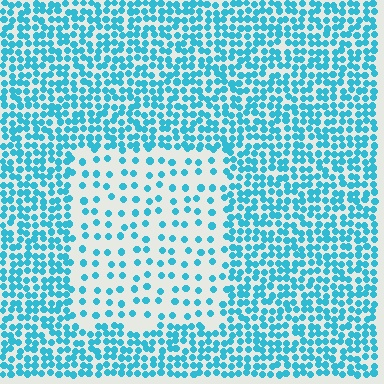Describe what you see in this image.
The image contains small cyan elements arranged at two different densities. A rectangle-shaped region is visible where the elements are less densely packed than the surrounding area.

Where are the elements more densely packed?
The elements are more densely packed outside the rectangle boundary.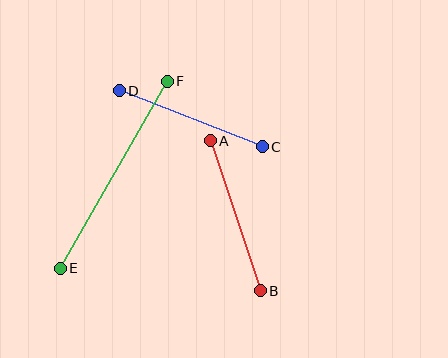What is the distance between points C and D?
The distance is approximately 154 pixels.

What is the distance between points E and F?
The distance is approximately 216 pixels.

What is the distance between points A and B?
The distance is approximately 158 pixels.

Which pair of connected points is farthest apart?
Points E and F are farthest apart.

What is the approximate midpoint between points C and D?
The midpoint is at approximately (191, 119) pixels.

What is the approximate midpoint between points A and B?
The midpoint is at approximately (235, 216) pixels.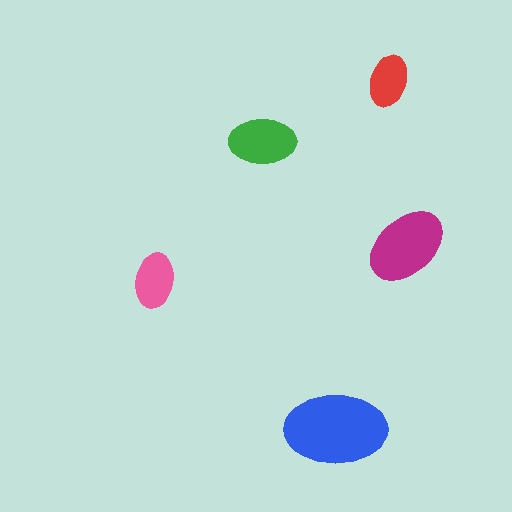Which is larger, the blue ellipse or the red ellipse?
The blue one.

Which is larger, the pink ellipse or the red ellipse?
The pink one.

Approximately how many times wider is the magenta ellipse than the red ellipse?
About 1.5 times wider.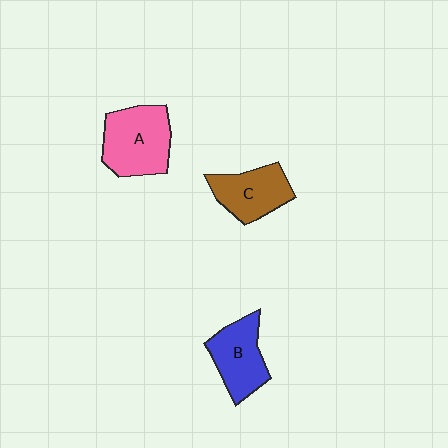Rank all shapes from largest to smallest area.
From largest to smallest: A (pink), B (blue), C (brown).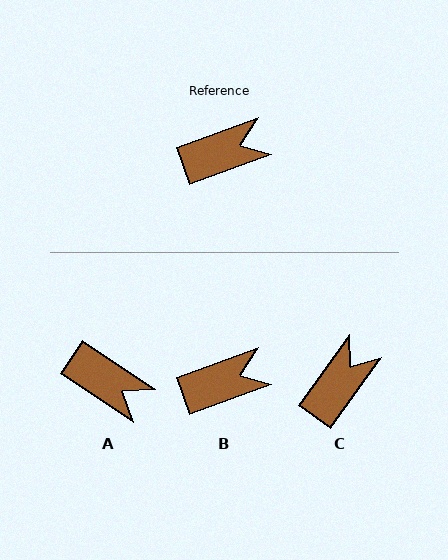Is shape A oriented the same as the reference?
No, it is off by about 54 degrees.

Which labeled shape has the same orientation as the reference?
B.